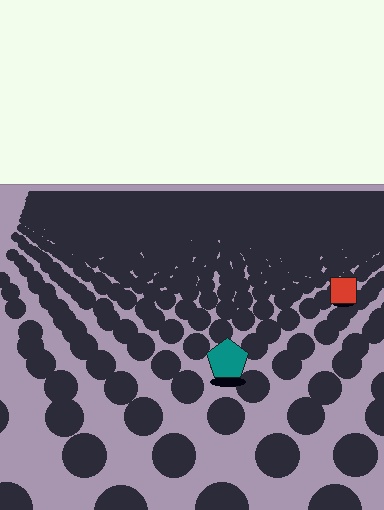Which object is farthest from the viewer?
The red square is farthest from the viewer. It appears smaller and the ground texture around it is denser.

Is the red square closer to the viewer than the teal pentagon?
No. The teal pentagon is closer — you can tell from the texture gradient: the ground texture is coarser near it.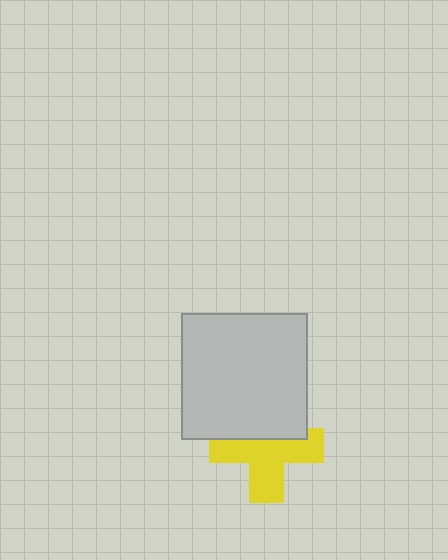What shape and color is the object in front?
The object in front is a light gray square.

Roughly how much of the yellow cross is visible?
About half of it is visible (roughly 63%).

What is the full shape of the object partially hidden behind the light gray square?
The partially hidden object is a yellow cross.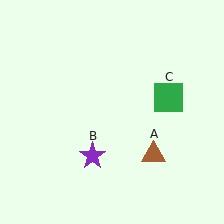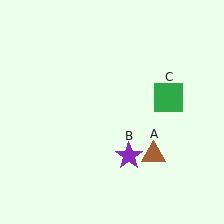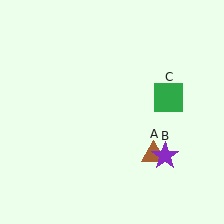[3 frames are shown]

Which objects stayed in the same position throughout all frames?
Brown triangle (object A) and green square (object C) remained stationary.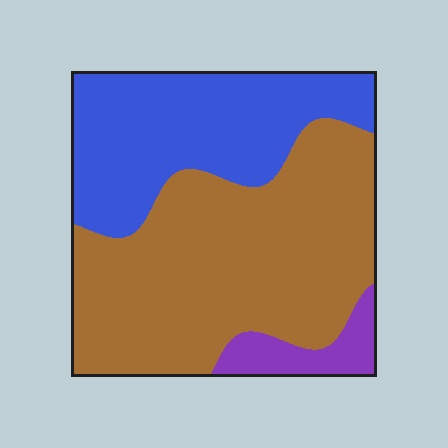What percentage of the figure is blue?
Blue takes up about one third (1/3) of the figure.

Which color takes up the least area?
Purple, at roughly 10%.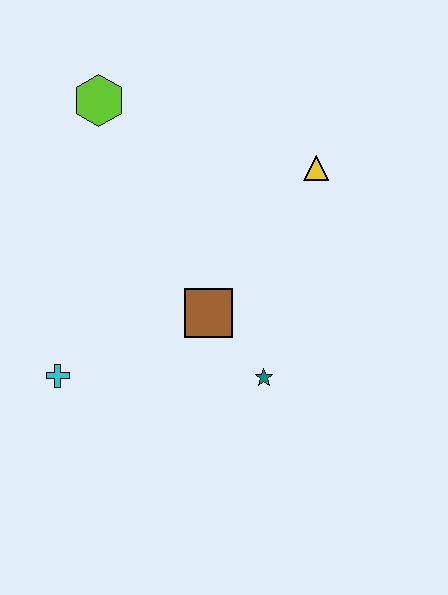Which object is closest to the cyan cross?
The brown square is closest to the cyan cross.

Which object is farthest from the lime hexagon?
The teal star is farthest from the lime hexagon.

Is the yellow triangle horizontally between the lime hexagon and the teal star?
No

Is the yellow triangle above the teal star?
Yes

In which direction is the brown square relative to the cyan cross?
The brown square is to the right of the cyan cross.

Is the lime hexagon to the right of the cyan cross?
Yes